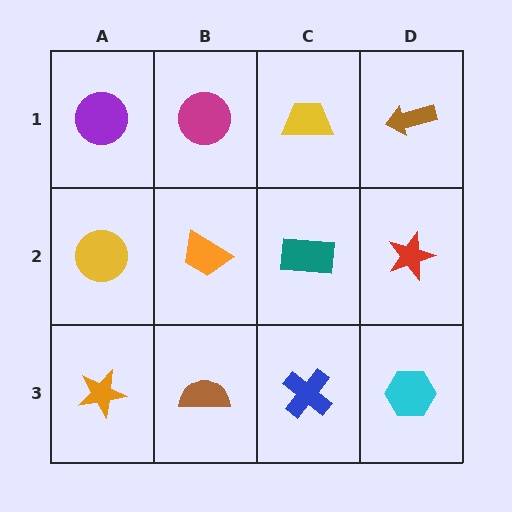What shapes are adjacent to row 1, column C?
A teal rectangle (row 2, column C), a magenta circle (row 1, column B), a brown arrow (row 1, column D).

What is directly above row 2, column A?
A purple circle.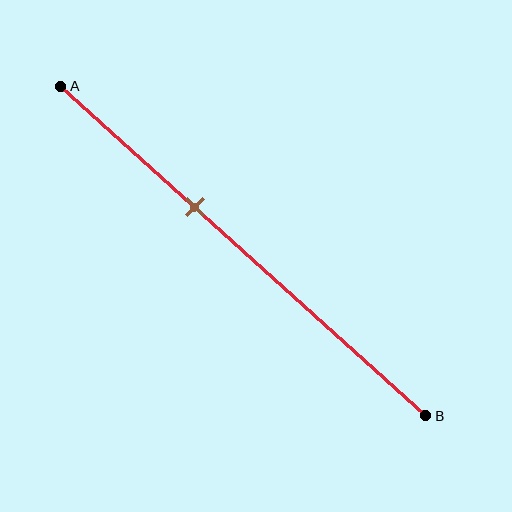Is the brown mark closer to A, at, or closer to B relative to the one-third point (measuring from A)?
The brown mark is closer to point B than the one-third point of segment AB.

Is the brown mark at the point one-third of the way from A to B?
No, the mark is at about 35% from A, not at the 33% one-third point.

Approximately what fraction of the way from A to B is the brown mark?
The brown mark is approximately 35% of the way from A to B.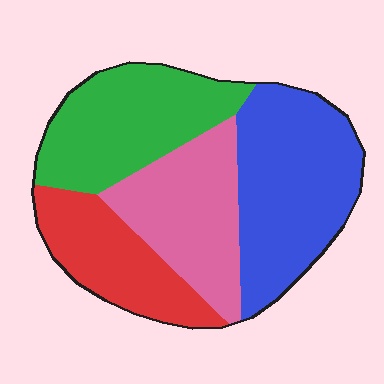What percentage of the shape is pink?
Pink covers about 25% of the shape.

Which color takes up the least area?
Red, at roughly 20%.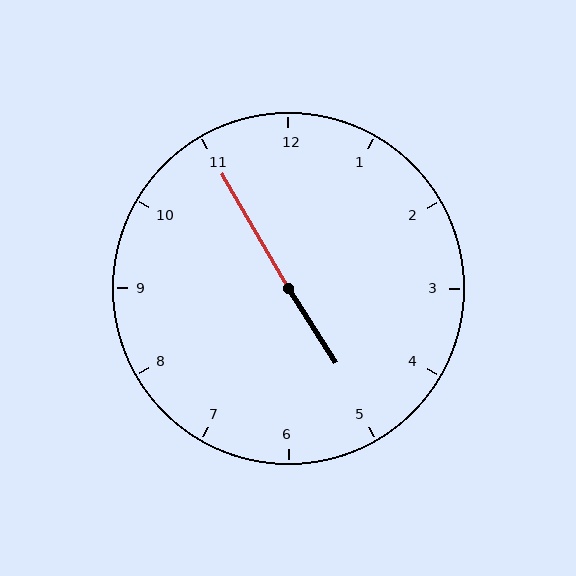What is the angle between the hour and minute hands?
Approximately 178 degrees.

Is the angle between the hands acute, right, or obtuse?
It is obtuse.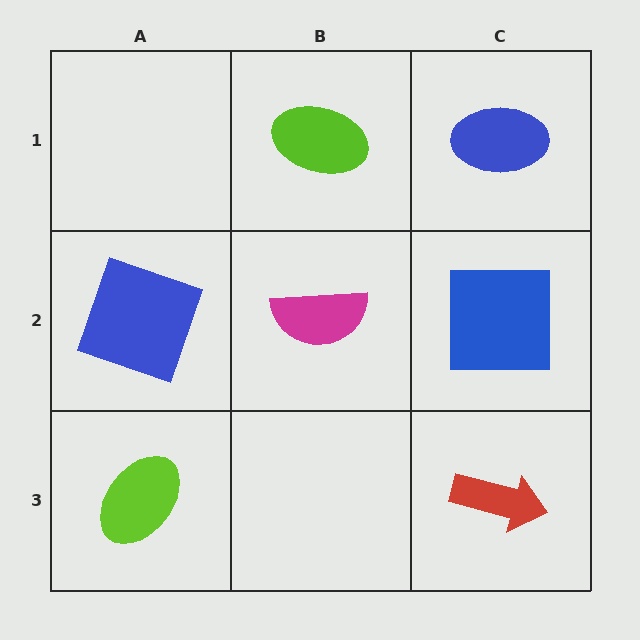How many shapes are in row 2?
3 shapes.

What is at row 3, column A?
A lime ellipse.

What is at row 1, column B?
A lime ellipse.